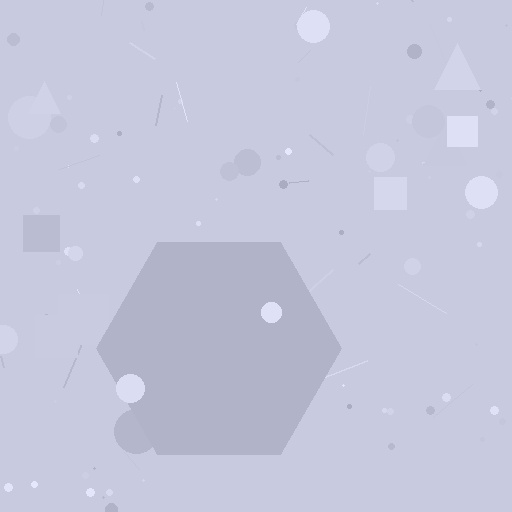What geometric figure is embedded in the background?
A hexagon is embedded in the background.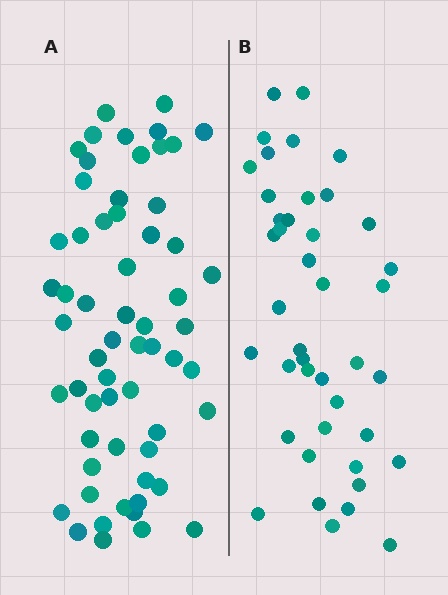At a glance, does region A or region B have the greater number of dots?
Region A (the left region) has more dots.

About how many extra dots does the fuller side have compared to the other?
Region A has approximately 20 more dots than region B.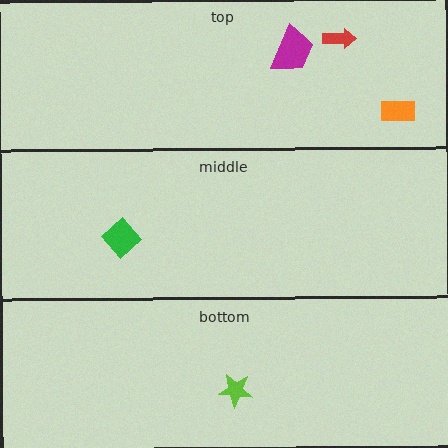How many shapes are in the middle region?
1.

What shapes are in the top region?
The orange rectangle, the magenta trapezoid, the red arrow.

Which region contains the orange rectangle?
The top region.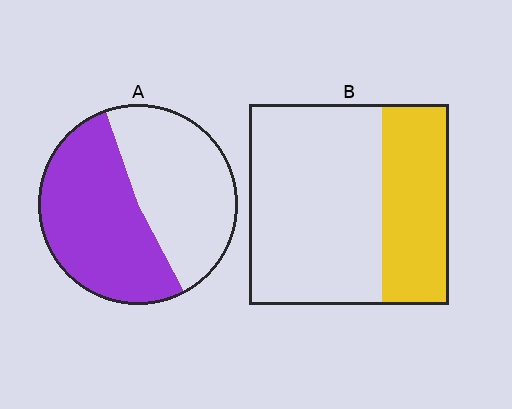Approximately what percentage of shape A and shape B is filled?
A is approximately 55% and B is approximately 35%.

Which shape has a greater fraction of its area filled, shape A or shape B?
Shape A.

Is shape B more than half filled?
No.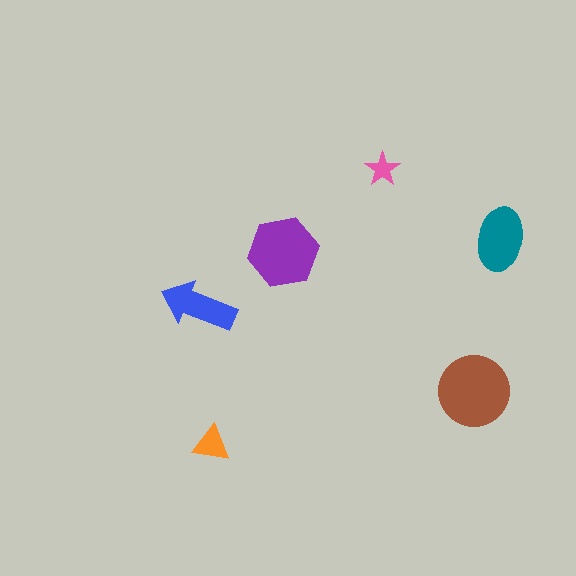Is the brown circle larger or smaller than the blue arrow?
Larger.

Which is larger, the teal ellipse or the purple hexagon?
The purple hexagon.